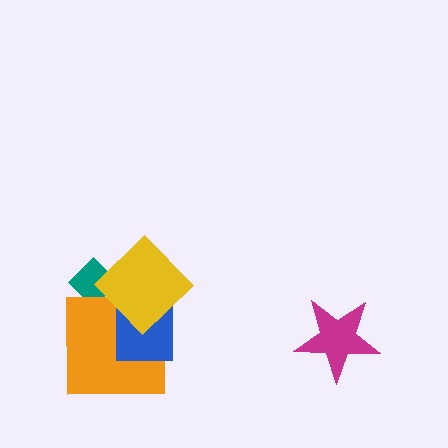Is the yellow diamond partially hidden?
No, no other shape covers it.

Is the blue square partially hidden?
Yes, it is partially covered by another shape.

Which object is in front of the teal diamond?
The yellow diamond is in front of the teal diamond.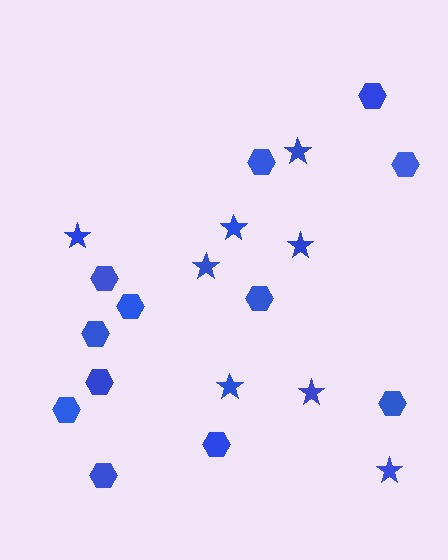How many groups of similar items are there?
There are 2 groups: one group of hexagons (12) and one group of stars (8).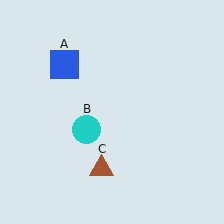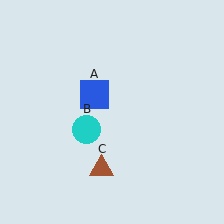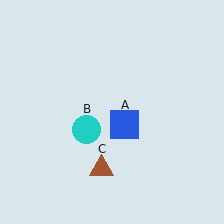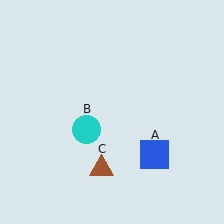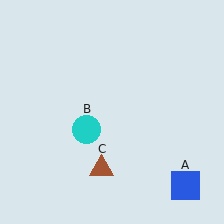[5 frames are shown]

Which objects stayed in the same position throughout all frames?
Cyan circle (object B) and brown triangle (object C) remained stationary.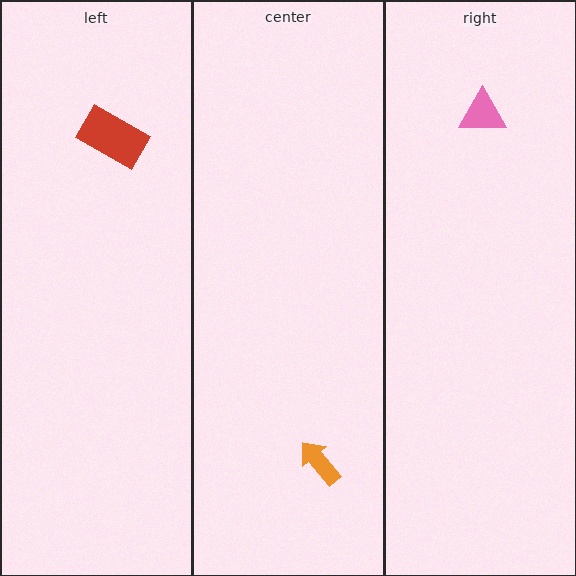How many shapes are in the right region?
1.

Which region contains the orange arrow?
The center region.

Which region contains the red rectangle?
The left region.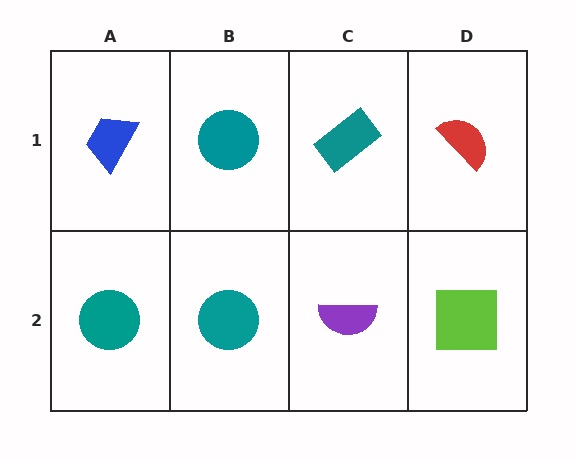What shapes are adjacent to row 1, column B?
A teal circle (row 2, column B), a blue trapezoid (row 1, column A), a teal rectangle (row 1, column C).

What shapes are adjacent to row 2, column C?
A teal rectangle (row 1, column C), a teal circle (row 2, column B), a lime square (row 2, column D).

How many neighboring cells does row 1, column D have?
2.